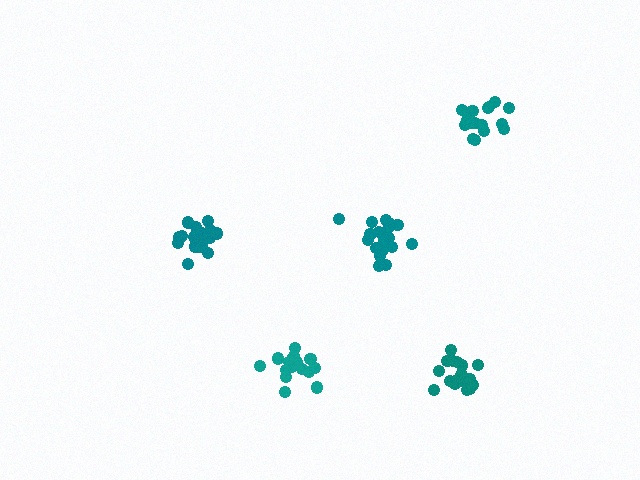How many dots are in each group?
Group 1: 17 dots, Group 2: 21 dots, Group 3: 19 dots, Group 4: 19 dots, Group 5: 21 dots (97 total).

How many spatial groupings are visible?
There are 5 spatial groupings.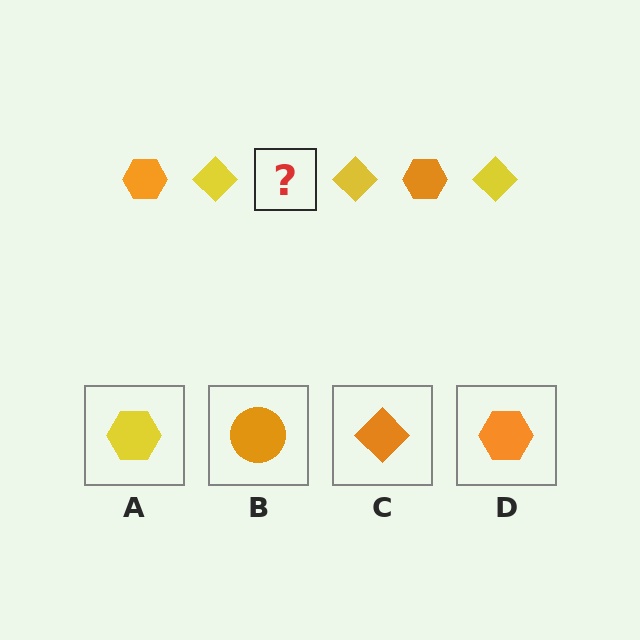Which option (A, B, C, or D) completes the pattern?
D.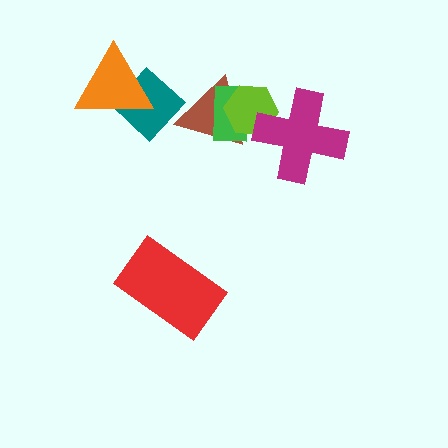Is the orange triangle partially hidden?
No, no other shape covers it.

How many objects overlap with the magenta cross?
1 object overlaps with the magenta cross.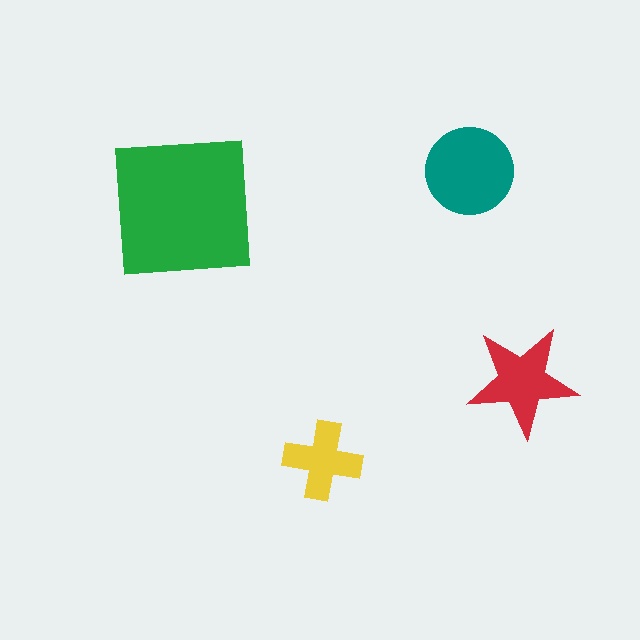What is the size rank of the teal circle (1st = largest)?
2nd.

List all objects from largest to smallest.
The green square, the teal circle, the red star, the yellow cross.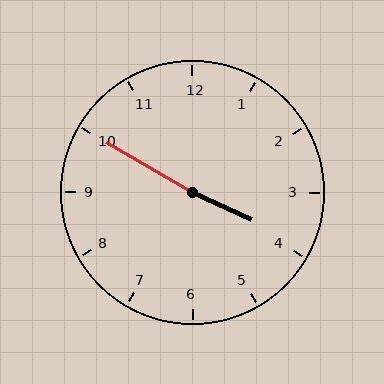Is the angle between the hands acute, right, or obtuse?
It is obtuse.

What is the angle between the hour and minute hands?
Approximately 175 degrees.